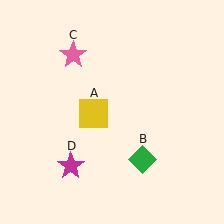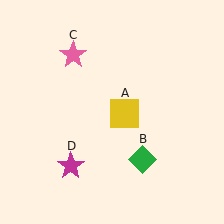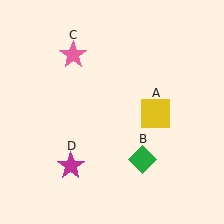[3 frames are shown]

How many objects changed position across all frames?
1 object changed position: yellow square (object A).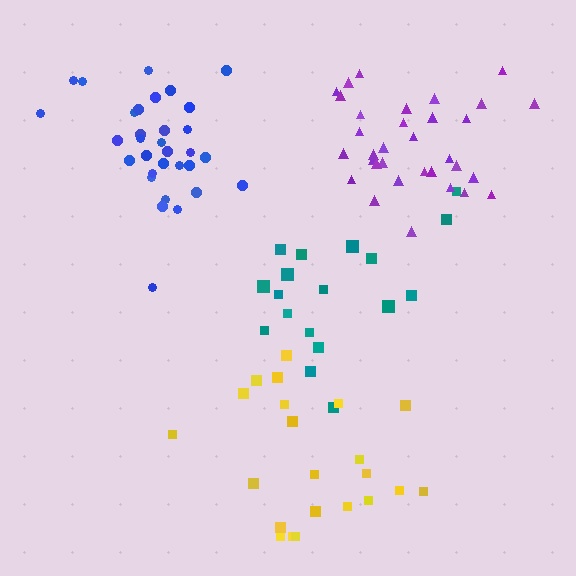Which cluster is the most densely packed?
Blue.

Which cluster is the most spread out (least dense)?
Yellow.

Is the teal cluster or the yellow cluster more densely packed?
Teal.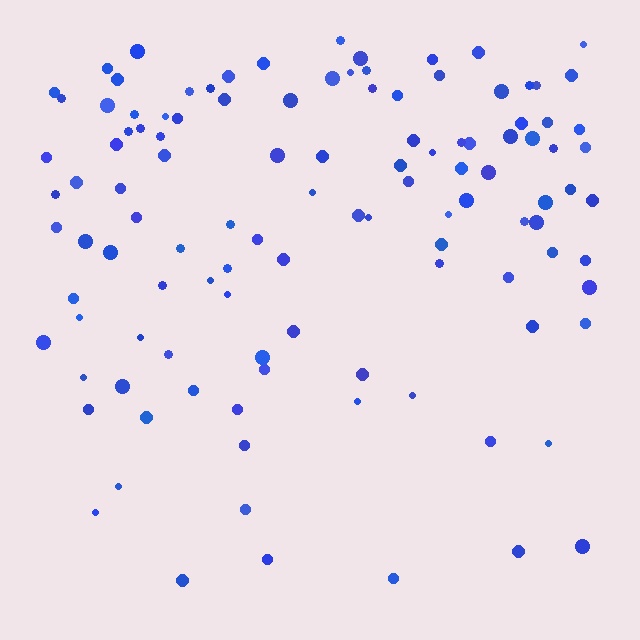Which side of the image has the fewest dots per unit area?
The bottom.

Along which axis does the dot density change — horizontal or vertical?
Vertical.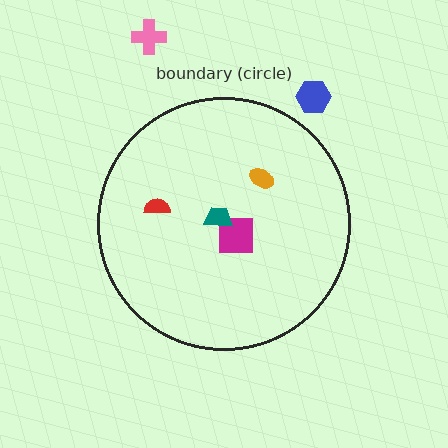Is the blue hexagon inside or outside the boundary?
Outside.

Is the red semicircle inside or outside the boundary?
Inside.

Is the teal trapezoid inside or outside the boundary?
Inside.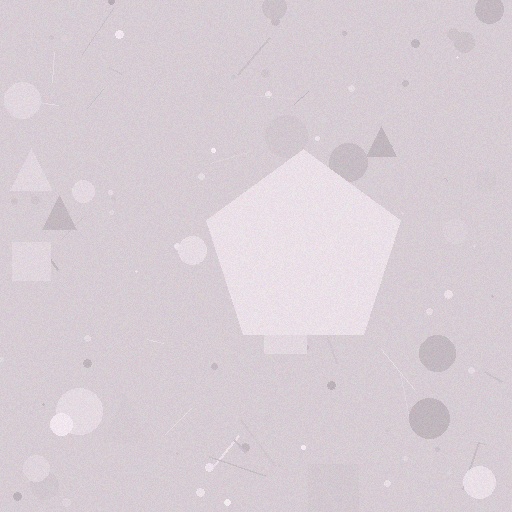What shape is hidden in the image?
A pentagon is hidden in the image.